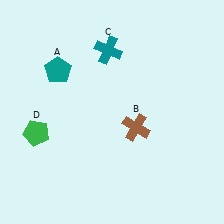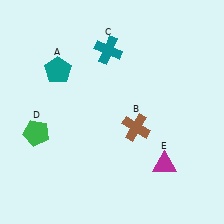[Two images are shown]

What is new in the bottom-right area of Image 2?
A magenta triangle (E) was added in the bottom-right area of Image 2.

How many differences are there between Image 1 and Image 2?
There is 1 difference between the two images.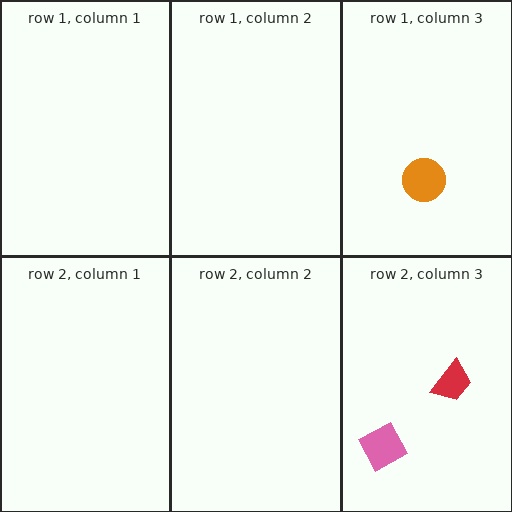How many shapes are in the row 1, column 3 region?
1.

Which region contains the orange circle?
The row 1, column 3 region.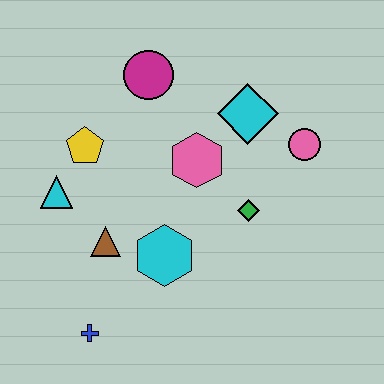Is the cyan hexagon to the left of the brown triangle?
No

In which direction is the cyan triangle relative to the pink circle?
The cyan triangle is to the left of the pink circle.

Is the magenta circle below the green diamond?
No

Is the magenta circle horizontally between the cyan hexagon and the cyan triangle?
Yes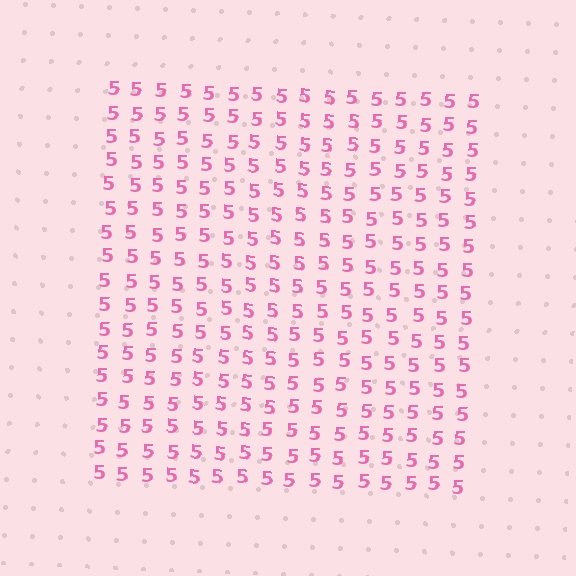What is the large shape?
The large shape is a square.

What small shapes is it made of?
It is made of small digit 5's.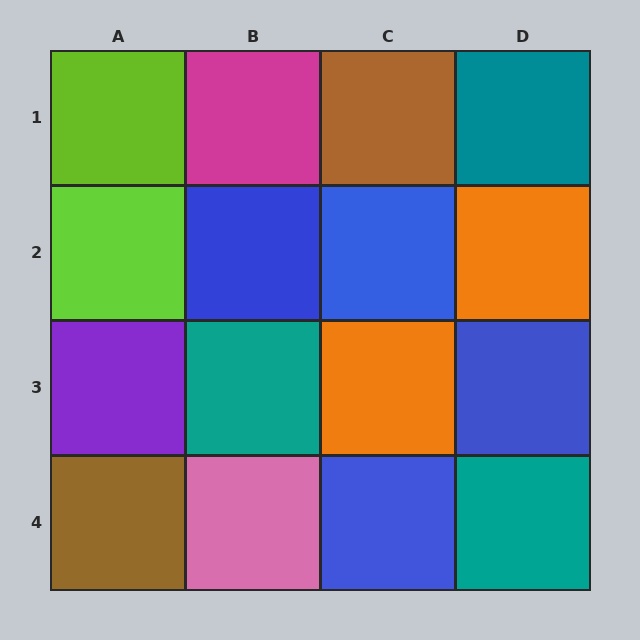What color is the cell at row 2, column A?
Lime.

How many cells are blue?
4 cells are blue.